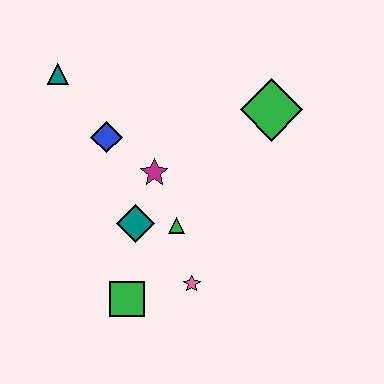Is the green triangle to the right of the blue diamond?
Yes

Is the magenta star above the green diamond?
No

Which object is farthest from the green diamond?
The green square is farthest from the green diamond.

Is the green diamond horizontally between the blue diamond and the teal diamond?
No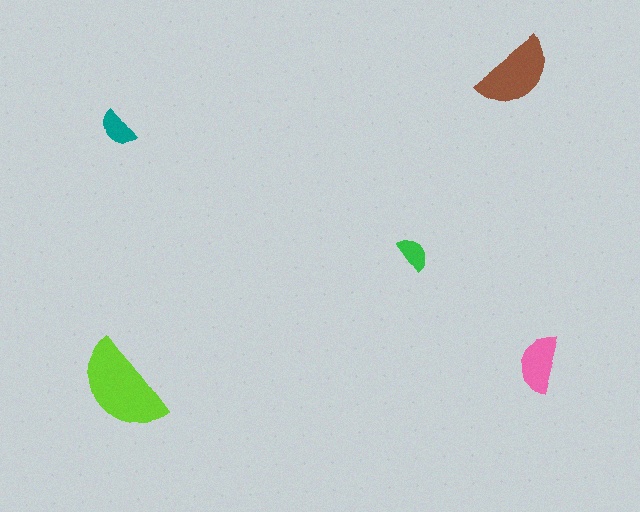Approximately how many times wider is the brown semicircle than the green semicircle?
About 2 times wider.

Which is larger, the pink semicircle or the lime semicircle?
The lime one.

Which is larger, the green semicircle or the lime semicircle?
The lime one.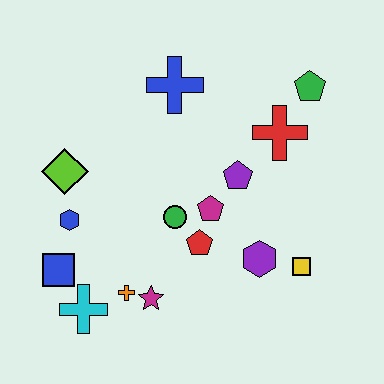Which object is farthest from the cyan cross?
The green pentagon is farthest from the cyan cross.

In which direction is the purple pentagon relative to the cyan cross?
The purple pentagon is to the right of the cyan cross.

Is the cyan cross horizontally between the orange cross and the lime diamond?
Yes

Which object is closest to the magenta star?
The orange cross is closest to the magenta star.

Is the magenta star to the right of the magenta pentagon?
No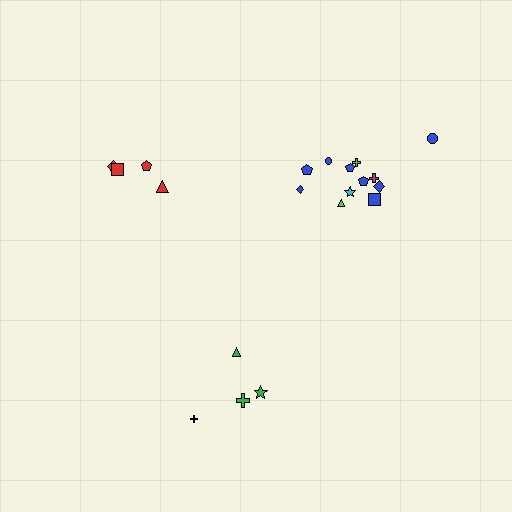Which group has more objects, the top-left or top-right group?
The top-right group.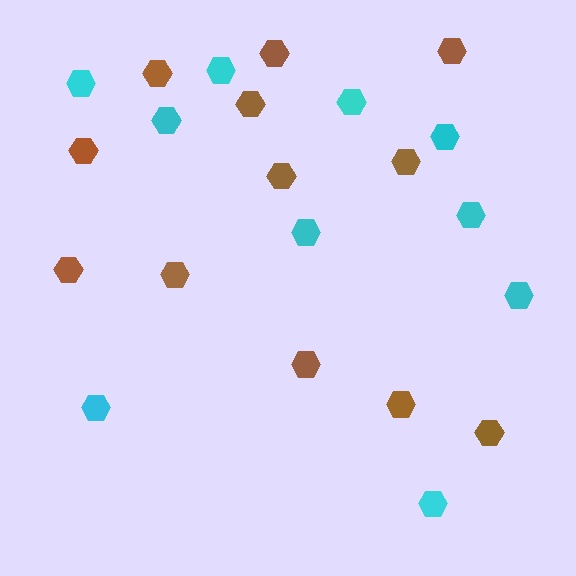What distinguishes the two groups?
There are 2 groups: one group of cyan hexagons (10) and one group of brown hexagons (12).